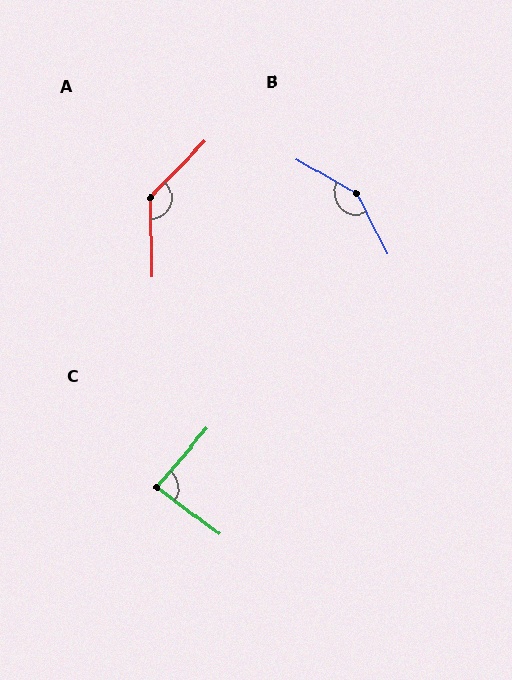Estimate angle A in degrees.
Approximately 133 degrees.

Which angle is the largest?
B, at approximately 146 degrees.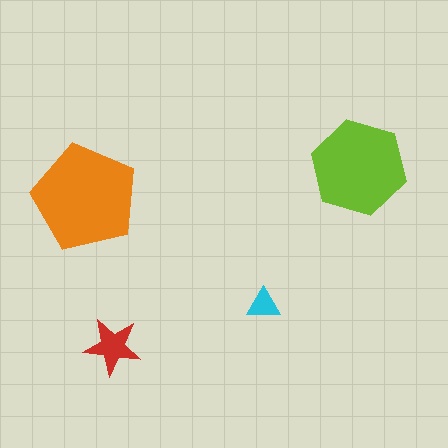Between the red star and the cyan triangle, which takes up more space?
The red star.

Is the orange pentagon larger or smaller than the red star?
Larger.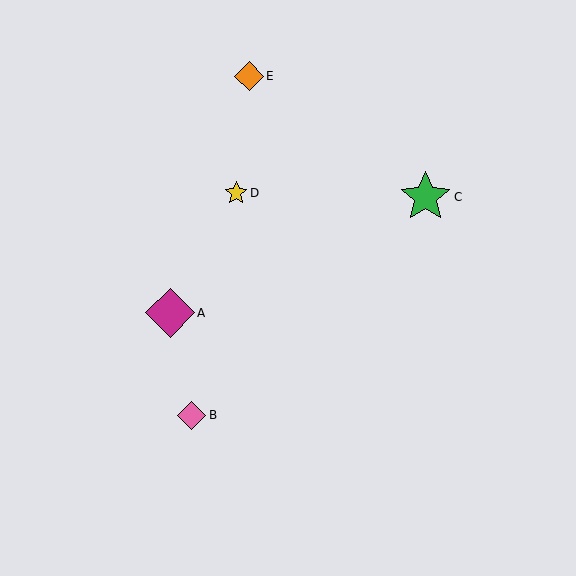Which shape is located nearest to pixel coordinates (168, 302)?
The magenta diamond (labeled A) at (170, 313) is nearest to that location.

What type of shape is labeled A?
Shape A is a magenta diamond.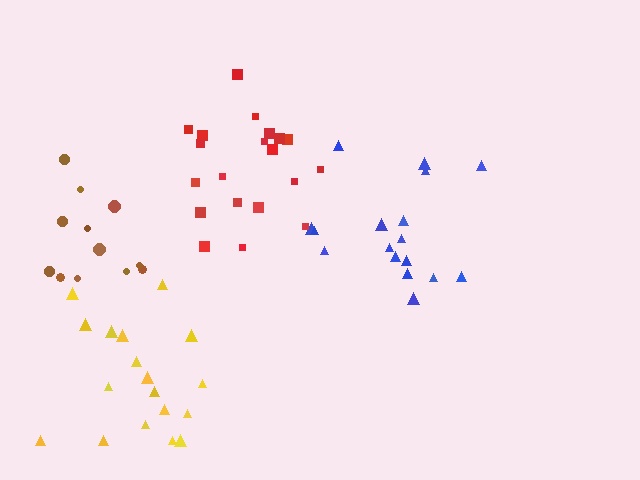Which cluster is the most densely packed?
Red.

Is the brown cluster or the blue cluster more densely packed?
Brown.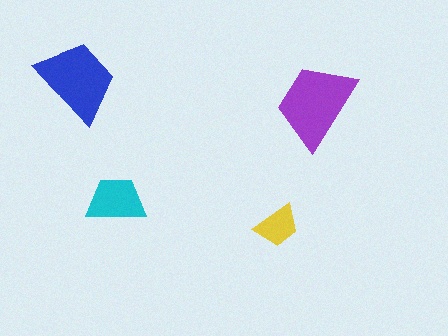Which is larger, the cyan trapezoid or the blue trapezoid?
The blue one.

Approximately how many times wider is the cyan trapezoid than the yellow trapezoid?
About 1.5 times wider.